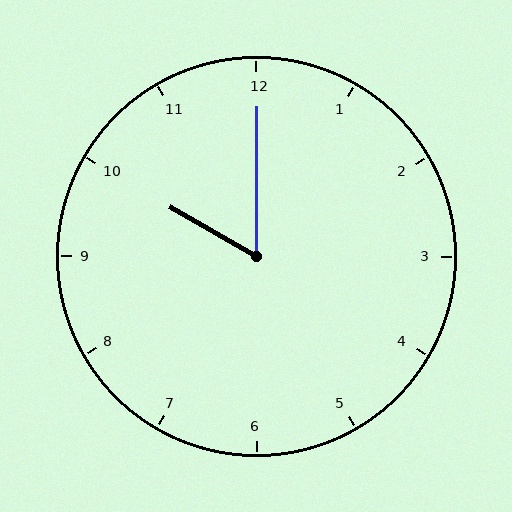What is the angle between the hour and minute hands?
Approximately 60 degrees.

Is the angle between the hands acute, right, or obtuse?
It is acute.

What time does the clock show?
10:00.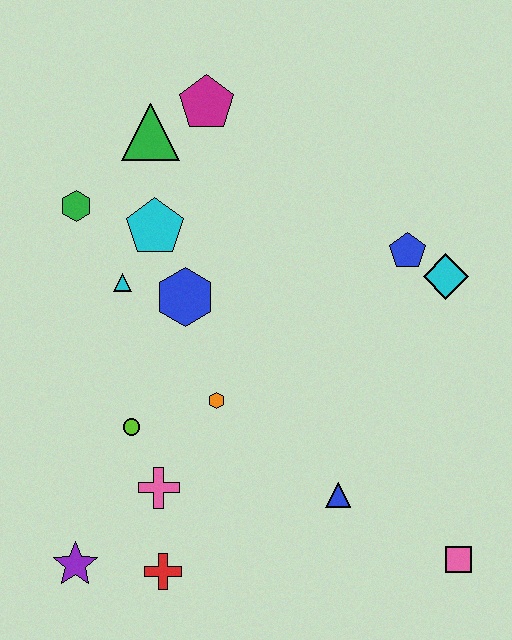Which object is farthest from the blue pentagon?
The purple star is farthest from the blue pentagon.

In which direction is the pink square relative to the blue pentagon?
The pink square is below the blue pentagon.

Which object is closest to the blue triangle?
The pink square is closest to the blue triangle.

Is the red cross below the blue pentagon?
Yes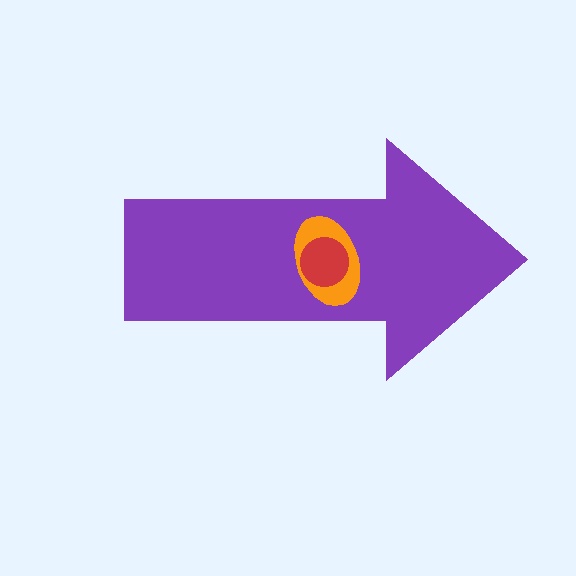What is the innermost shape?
The red circle.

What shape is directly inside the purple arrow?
The orange ellipse.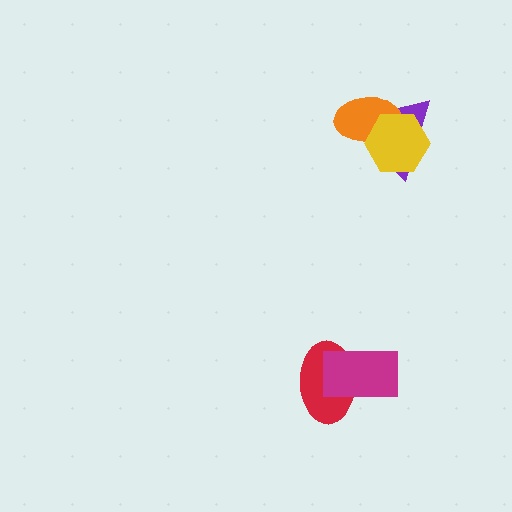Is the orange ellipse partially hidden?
Yes, it is partially covered by another shape.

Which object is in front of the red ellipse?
The magenta rectangle is in front of the red ellipse.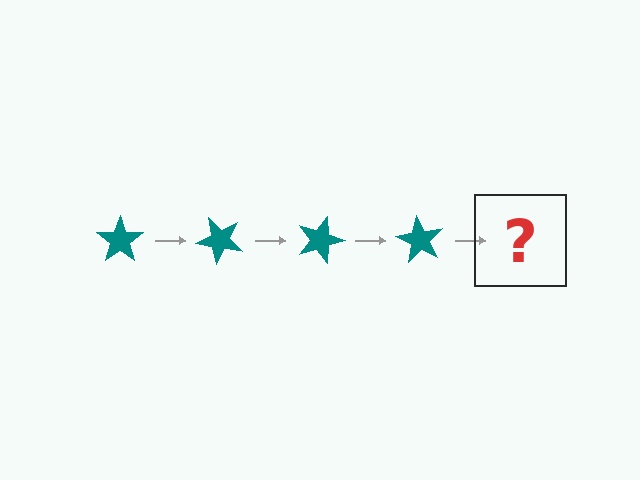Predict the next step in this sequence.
The next step is a teal star rotated 180 degrees.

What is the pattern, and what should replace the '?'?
The pattern is that the star rotates 45 degrees each step. The '?' should be a teal star rotated 180 degrees.